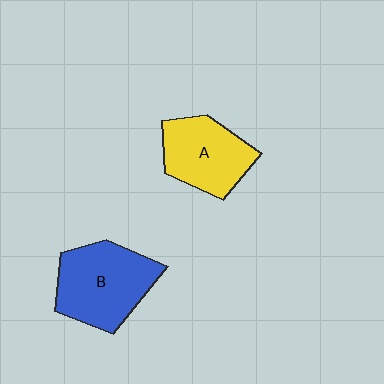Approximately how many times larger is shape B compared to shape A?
Approximately 1.2 times.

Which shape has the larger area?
Shape B (blue).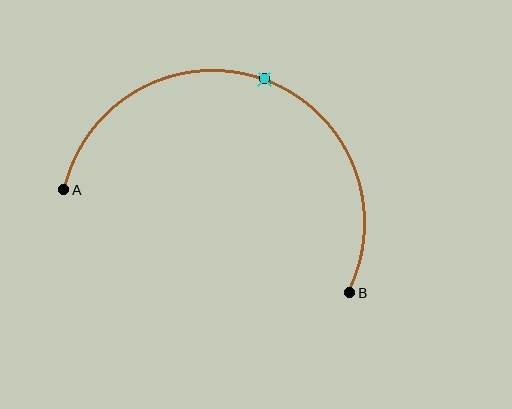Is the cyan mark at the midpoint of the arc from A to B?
Yes. The cyan mark lies on the arc at equal arc-length from both A and B — it is the arc midpoint.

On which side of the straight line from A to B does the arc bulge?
The arc bulges above the straight line connecting A and B.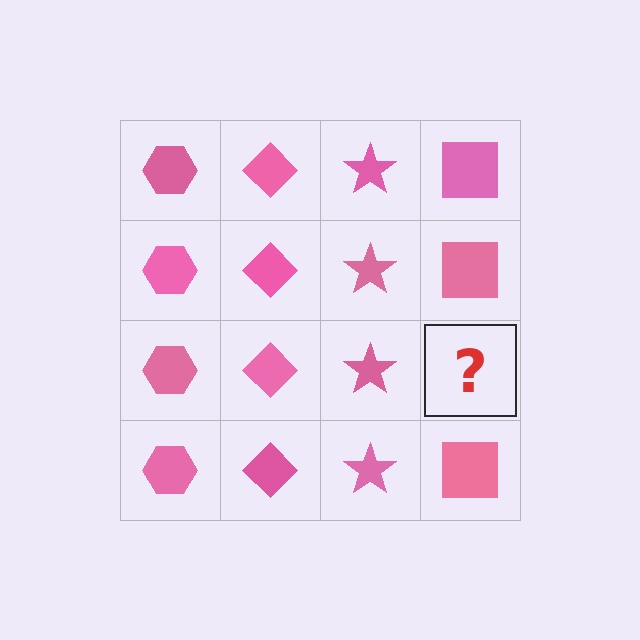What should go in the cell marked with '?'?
The missing cell should contain a pink square.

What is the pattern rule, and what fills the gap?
The rule is that each column has a consistent shape. The gap should be filled with a pink square.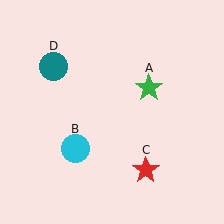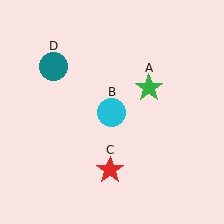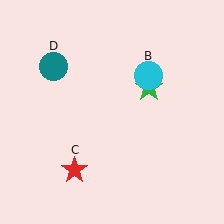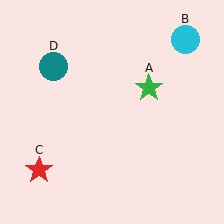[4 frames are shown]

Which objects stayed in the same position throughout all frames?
Green star (object A) and teal circle (object D) remained stationary.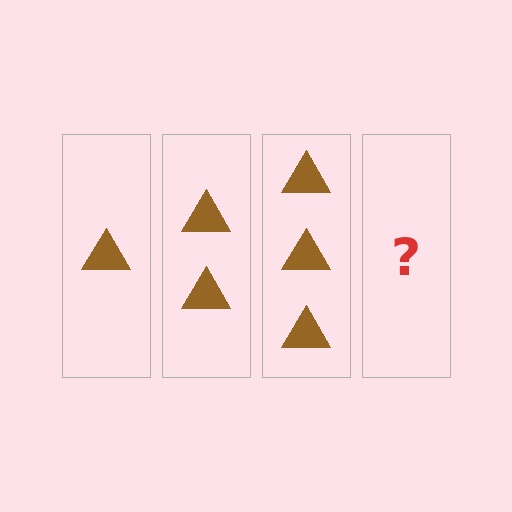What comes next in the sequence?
The next element should be 4 triangles.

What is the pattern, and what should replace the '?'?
The pattern is that each step adds one more triangle. The '?' should be 4 triangles.